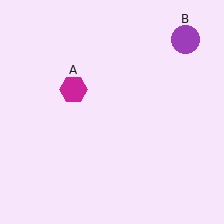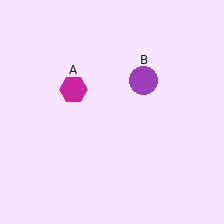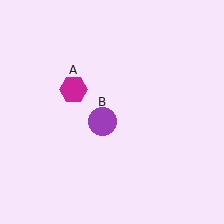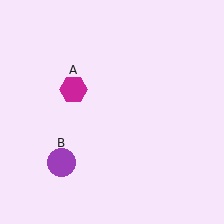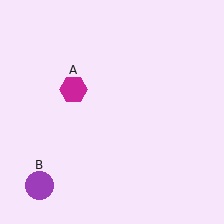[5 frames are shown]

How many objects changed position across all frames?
1 object changed position: purple circle (object B).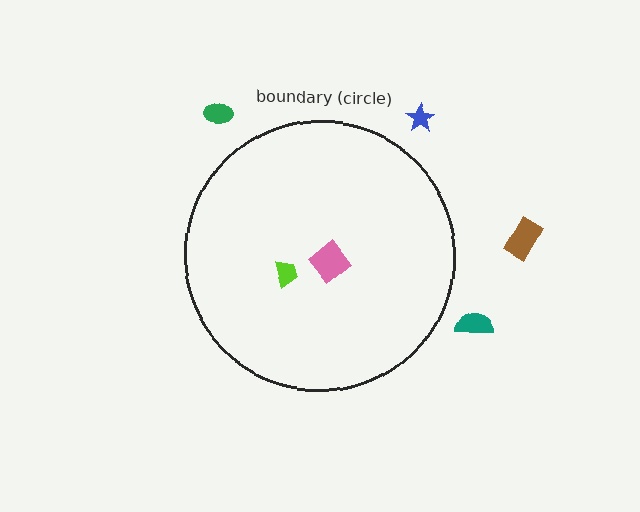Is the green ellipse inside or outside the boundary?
Outside.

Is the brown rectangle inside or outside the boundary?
Outside.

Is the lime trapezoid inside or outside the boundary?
Inside.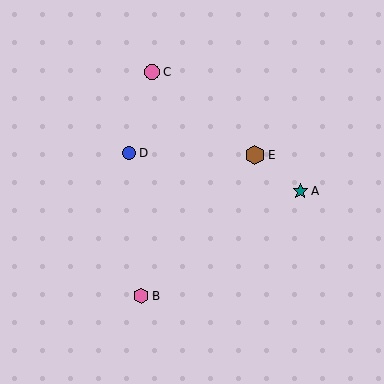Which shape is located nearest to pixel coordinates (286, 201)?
The teal star (labeled A) at (300, 191) is nearest to that location.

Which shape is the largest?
The brown hexagon (labeled E) is the largest.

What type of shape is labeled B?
Shape B is a pink hexagon.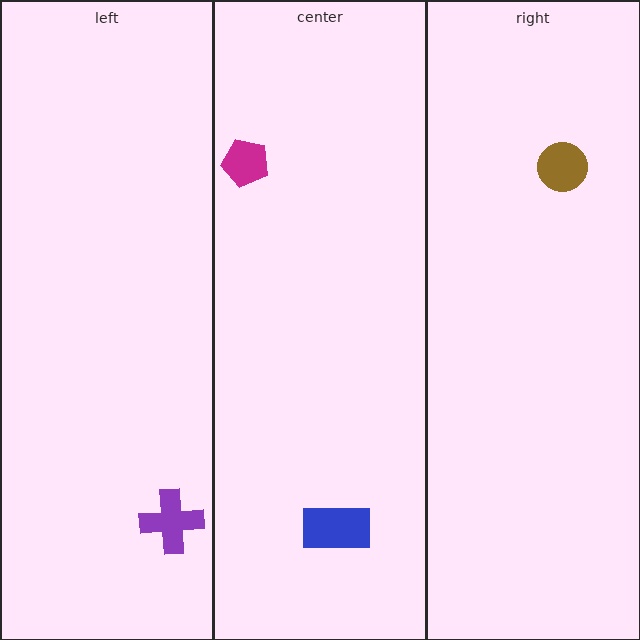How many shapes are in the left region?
1.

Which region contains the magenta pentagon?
The center region.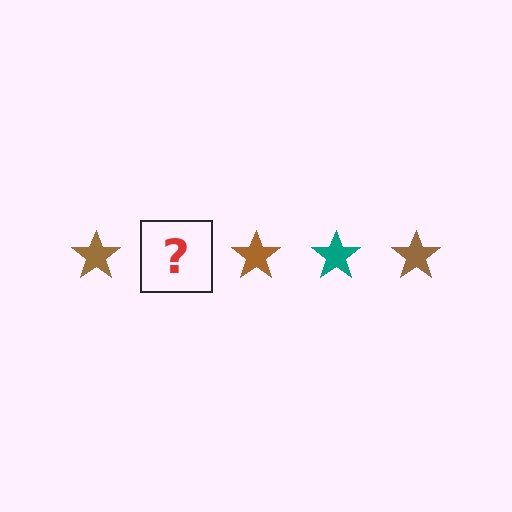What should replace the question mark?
The question mark should be replaced with a teal star.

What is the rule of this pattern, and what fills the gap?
The rule is that the pattern cycles through brown, teal stars. The gap should be filled with a teal star.